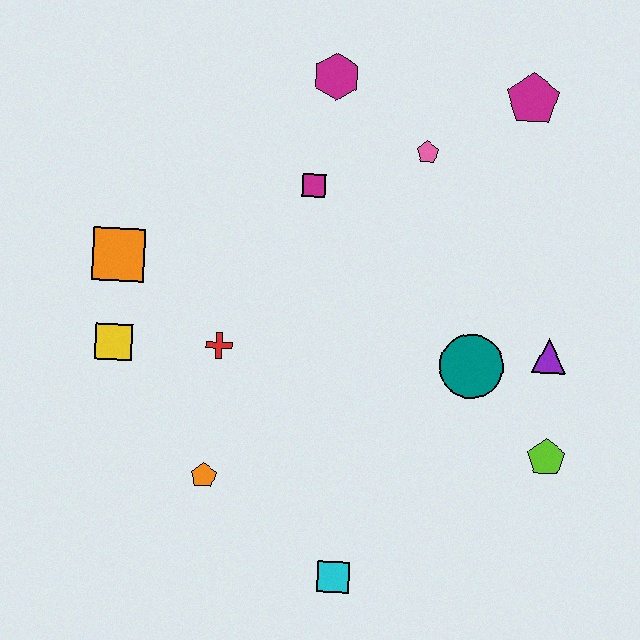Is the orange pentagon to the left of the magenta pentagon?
Yes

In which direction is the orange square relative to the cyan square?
The orange square is above the cyan square.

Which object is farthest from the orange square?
The lime pentagon is farthest from the orange square.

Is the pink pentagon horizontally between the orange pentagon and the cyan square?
No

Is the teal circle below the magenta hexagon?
Yes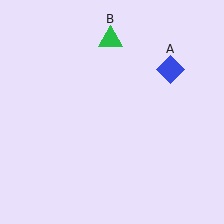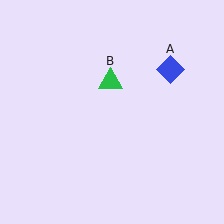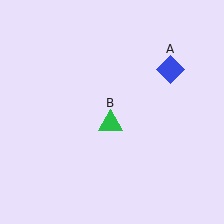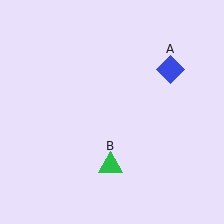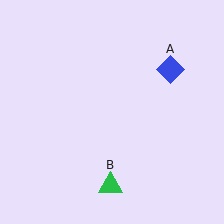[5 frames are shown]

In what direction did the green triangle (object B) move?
The green triangle (object B) moved down.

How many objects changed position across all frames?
1 object changed position: green triangle (object B).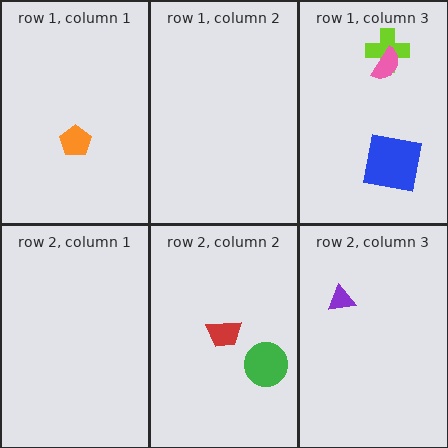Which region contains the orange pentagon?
The row 1, column 1 region.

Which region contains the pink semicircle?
The row 1, column 3 region.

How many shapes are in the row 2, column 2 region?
2.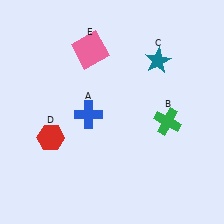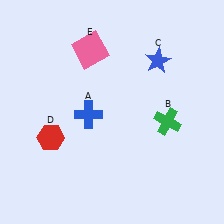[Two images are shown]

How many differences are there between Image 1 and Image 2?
There is 1 difference between the two images.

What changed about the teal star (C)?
In Image 1, C is teal. In Image 2, it changed to blue.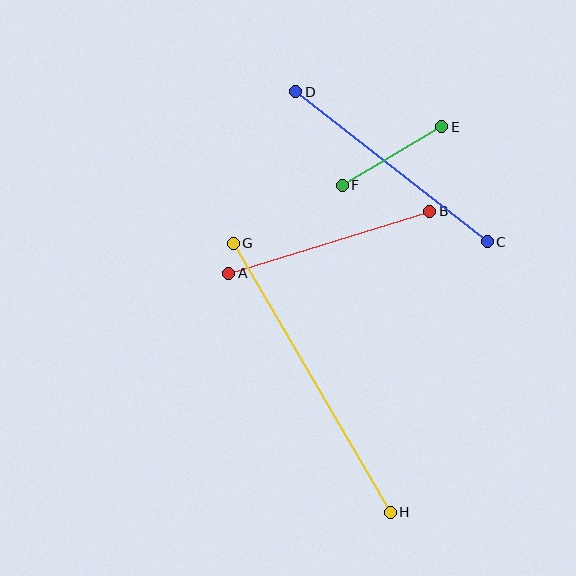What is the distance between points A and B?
The distance is approximately 210 pixels.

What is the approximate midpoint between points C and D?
The midpoint is at approximately (392, 167) pixels.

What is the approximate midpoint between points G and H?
The midpoint is at approximately (312, 378) pixels.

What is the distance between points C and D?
The distance is approximately 243 pixels.